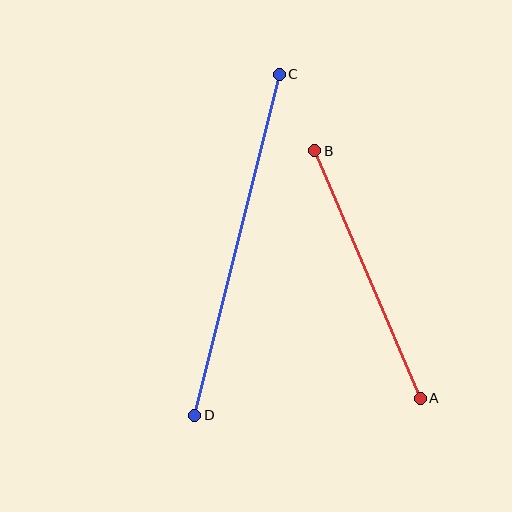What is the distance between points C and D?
The distance is approximately 351 pixels.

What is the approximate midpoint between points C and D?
The midpoint is at approximately (237, 245) pixels.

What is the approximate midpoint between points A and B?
The midpoint is at approximately (367, 275) pixels.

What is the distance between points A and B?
The distance is approximately 269 pixels.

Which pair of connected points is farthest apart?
Points C and D are farthest apart.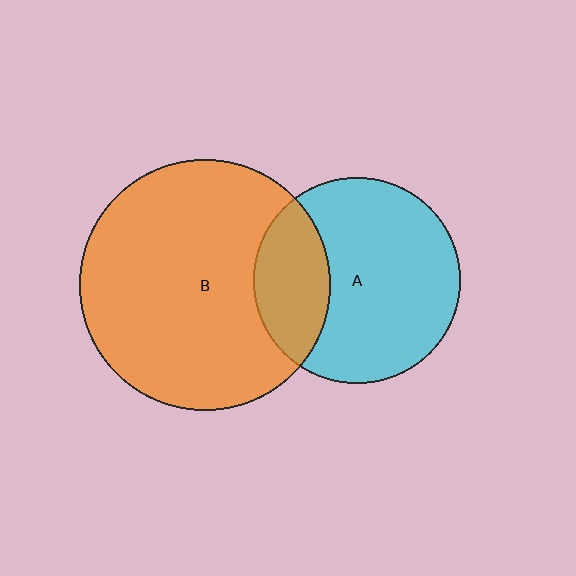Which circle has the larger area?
Circle B (orange).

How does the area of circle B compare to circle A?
Approximately 1.5 times.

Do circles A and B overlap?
Yes.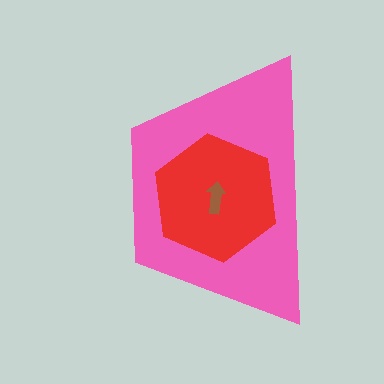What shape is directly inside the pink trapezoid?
The red hexagon.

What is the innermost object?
The brown arrow.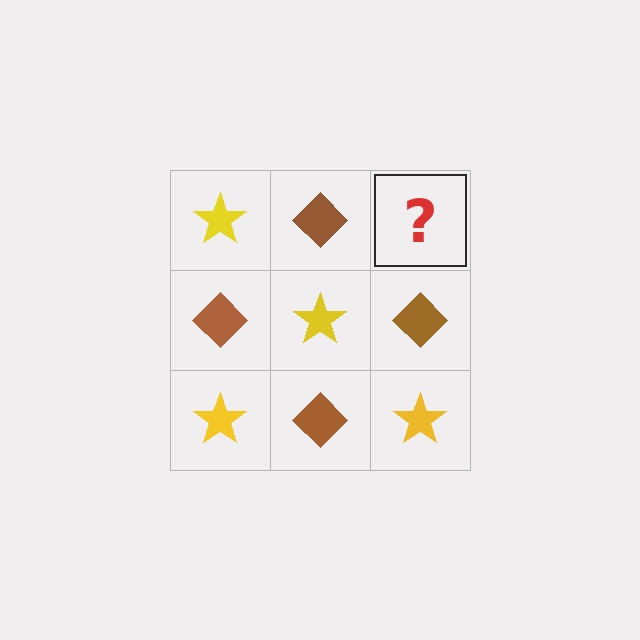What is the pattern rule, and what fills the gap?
The rule is that it alternates yellow star and brown diamond in a checkerboard pattern. The gap should be filled with a yellow star.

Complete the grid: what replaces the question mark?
The question mark should be replaced with a yellow star.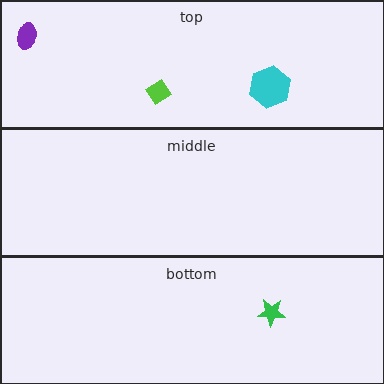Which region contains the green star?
The bottom region.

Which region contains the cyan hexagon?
The top region.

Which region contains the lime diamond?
The top region.